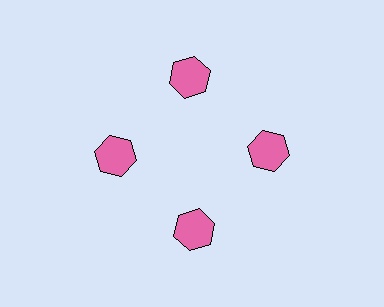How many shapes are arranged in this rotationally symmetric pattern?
There are 4 shapes, arranged in 4 groups of 1.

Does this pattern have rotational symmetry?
Yes, this pattern has 4-fold rotational symmetry. It looks the same after rotating 90 degrees around the center.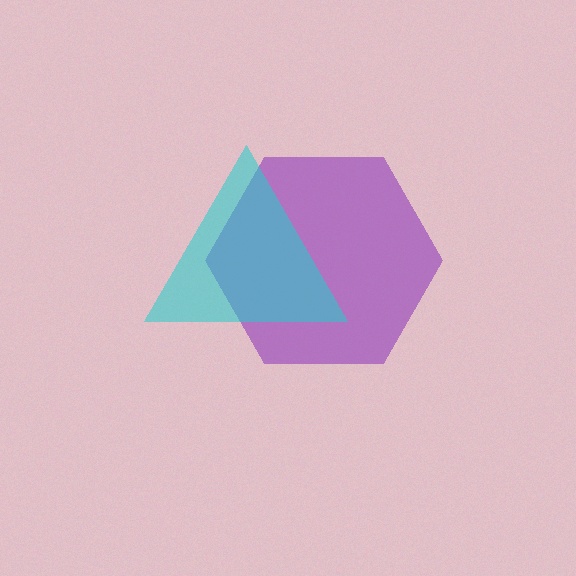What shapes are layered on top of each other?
The layered shapes are: a purple hexagon, a cyan triangle.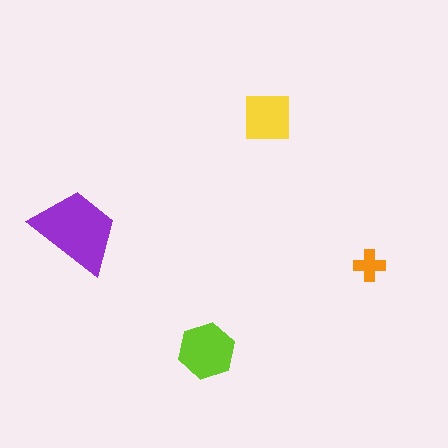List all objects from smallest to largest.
The orange cross, the yellow square, the lime hexagon, the purple trapezoid.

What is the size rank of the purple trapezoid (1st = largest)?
1st.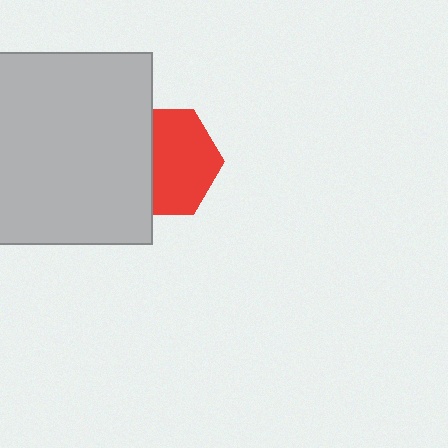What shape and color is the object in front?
The object in front is a light gray square.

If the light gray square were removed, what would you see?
You would see the complete red hexagon.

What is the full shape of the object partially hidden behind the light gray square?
The partially hidden object is a red hexagon.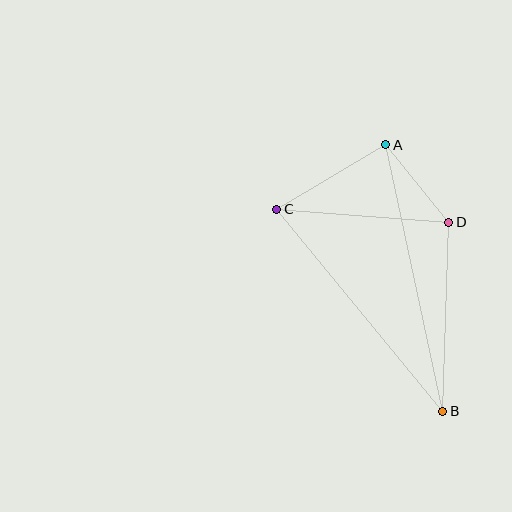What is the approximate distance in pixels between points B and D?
The distance between B and D is approximately 189 pixels.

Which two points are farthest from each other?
Points A and B are farthest from each other.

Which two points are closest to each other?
Points A and D are closest to each other.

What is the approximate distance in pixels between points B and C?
The distance between B and C is approximately 262 pixels.